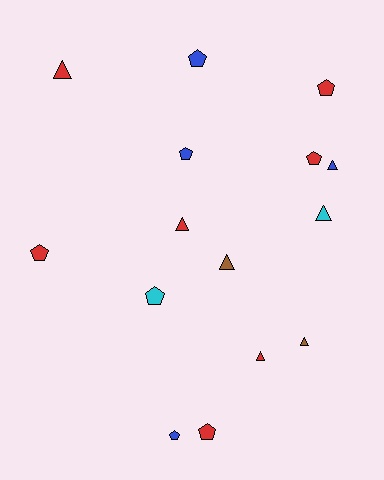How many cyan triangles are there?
There is 1 cyan triangle.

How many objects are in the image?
There are 15 objects.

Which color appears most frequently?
Red, with 7 objects.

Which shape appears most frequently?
Pentagon, with 8 objects.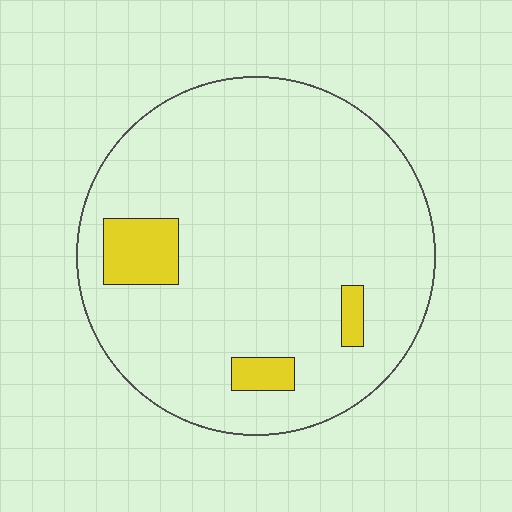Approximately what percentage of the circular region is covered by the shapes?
Approximately 10%.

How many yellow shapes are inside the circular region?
3.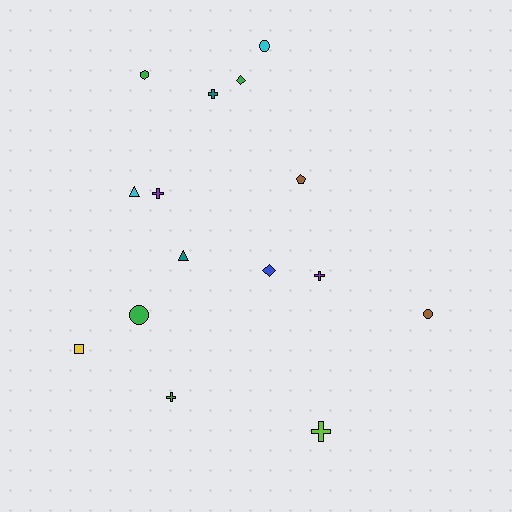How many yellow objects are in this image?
There is 1 yellow object.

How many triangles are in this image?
There are 2 triangles.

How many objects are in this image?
There are 15 objects.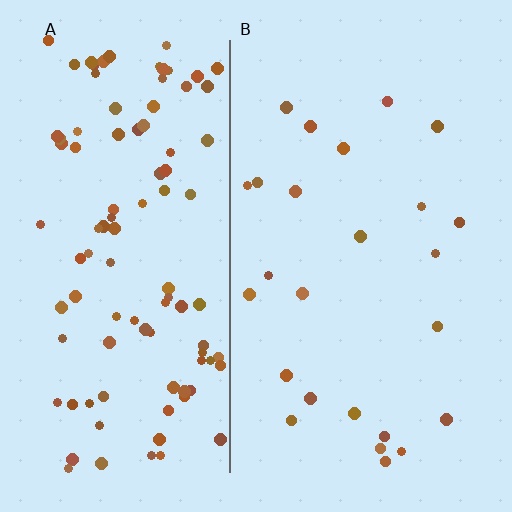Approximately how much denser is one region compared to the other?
Approximately 4.0× — region A over region B.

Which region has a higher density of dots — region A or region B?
A (the left).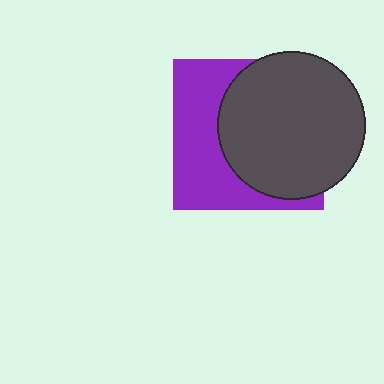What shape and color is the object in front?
The object in front is a dark gray circle.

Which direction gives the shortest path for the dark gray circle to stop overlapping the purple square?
Moving right gives the shortest separation.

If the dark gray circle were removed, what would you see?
You would see the complete purple square.